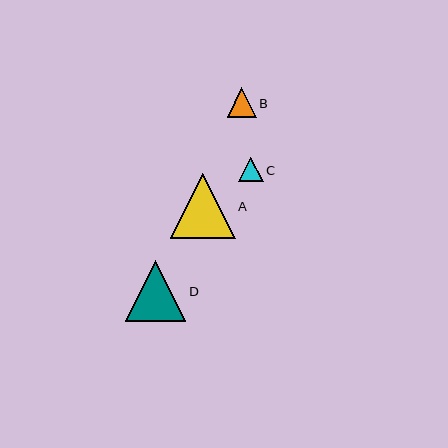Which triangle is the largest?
Triangle A is the largest with a size of approximately 65 pixels.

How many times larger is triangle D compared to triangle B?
Triangle D is approximately 2.1 times the size of triangle B.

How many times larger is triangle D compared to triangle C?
Triangle D is approximately 2.5 times the size of triangle C.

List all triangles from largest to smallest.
From largest to smallest: A, D, B, C.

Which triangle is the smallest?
Triangle C is the smallest with a size of approximately 24 pixels.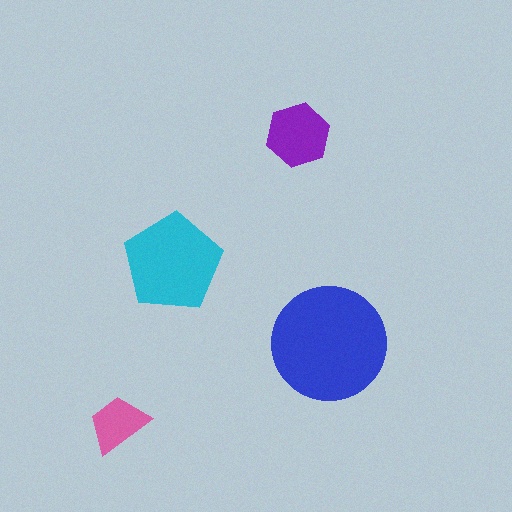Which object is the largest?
The blue circle.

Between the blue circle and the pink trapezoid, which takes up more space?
The blue circle.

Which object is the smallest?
The pink trapezoid.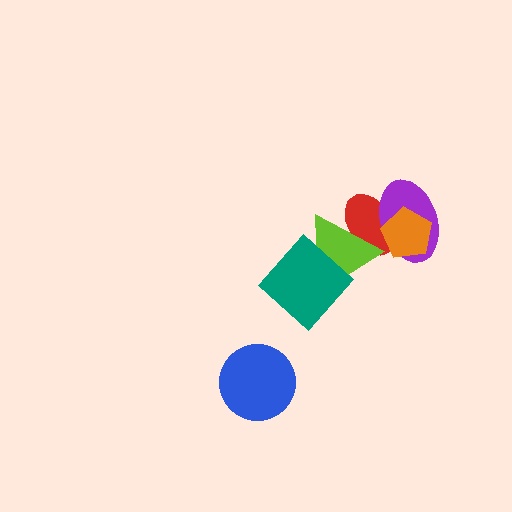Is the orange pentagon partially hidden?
No, no other shape covers it.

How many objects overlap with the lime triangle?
3 objects overlap with the lime triangle.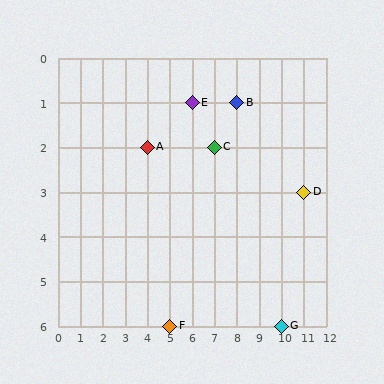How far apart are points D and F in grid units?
Points D and F are 6 columns and 3 rows apart (about 6.7 grid units diagonally).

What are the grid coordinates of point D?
Point D is at grid coordinates (11, 3).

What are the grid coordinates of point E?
Point E is at grid coordinates (6, 1).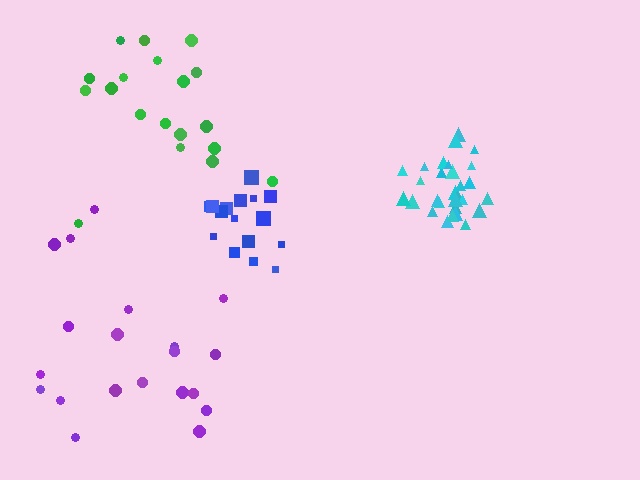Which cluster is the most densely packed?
Cyan.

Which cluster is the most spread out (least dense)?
Purple.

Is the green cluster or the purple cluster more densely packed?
Green.